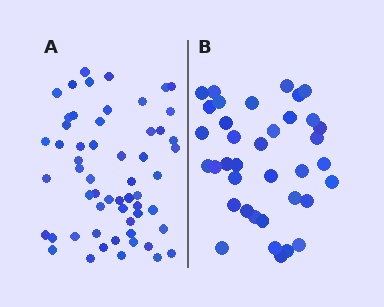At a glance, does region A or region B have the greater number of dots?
Region A (the left region) has more dots.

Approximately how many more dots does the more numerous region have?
Region A has approximately 20 more dots than region B.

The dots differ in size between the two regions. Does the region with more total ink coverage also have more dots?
No. Region B has more total ink coverage because its dots are larger, but region A actually contains more individual dots. Total area can be misleading — the number of items is what matters here.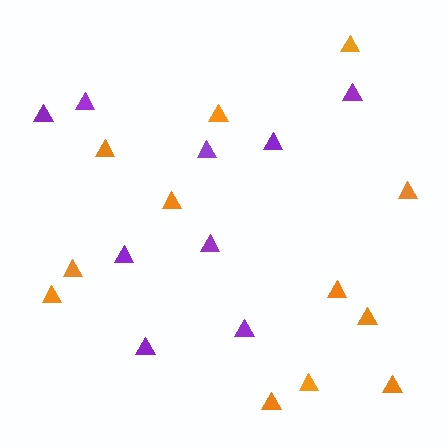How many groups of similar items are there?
There are 2 groups: one group of orange triangles (12) and one group of purple triangles (9).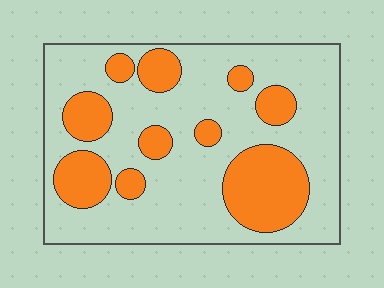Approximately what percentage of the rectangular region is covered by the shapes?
Approximately 30%.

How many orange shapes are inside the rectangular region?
10.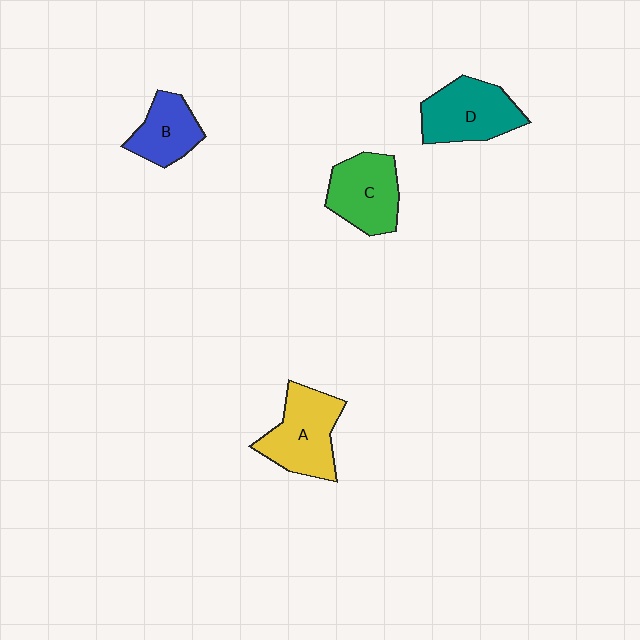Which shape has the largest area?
Shape A (yellow).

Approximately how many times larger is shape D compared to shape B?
Approximately 1.4 times.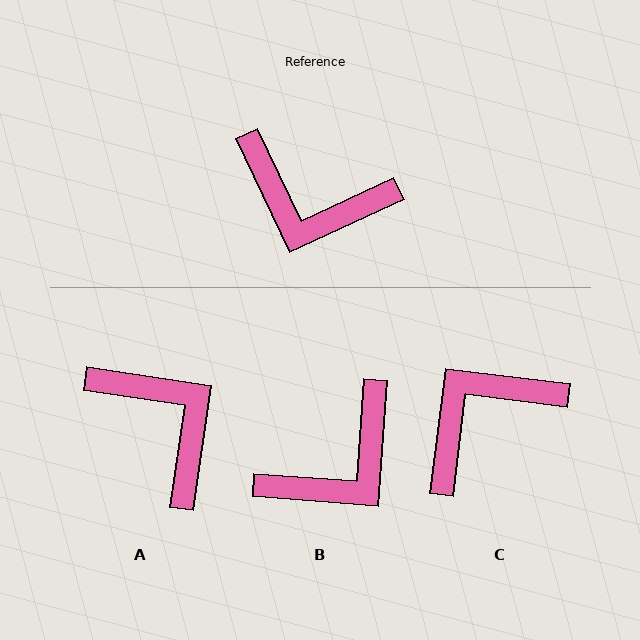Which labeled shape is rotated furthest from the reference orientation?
A, about 146 degrees away.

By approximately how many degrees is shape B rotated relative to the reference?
Approximately 60 degrees counter-clockwise.